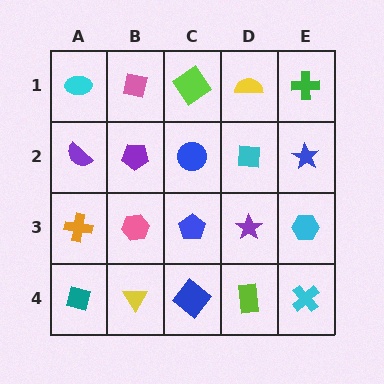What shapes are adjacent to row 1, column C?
A blue circle (row 2, column C), a pink square (row 1, column B), a yellow semicircle (row 1, column D).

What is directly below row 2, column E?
A cyan hexagon.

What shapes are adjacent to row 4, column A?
An orange cross (row 3, column A), a yellow triangle (row 4, column B).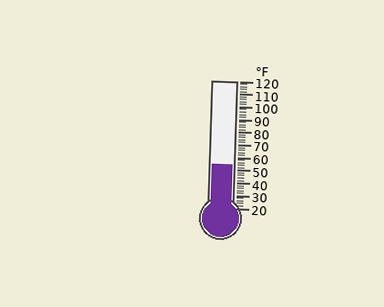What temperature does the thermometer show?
The thermometer shows approximately 54°F.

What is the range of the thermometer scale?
The thermometer scale ranges from 20°F to 120°F.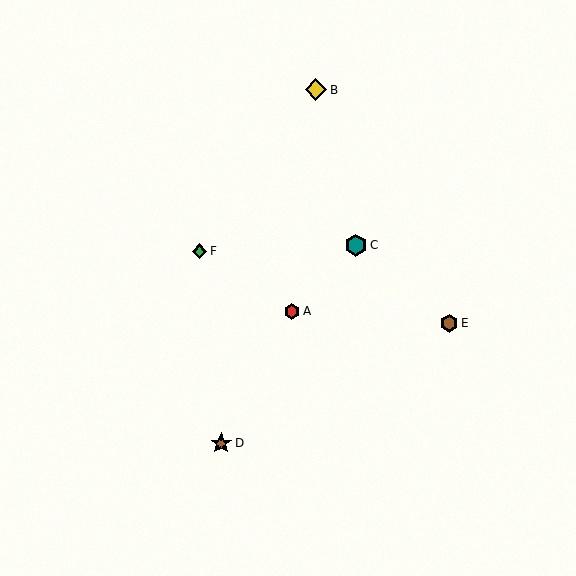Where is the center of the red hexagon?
The center of the red hexagon is at (292, 311).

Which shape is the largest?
The teal hexagon (labeled C) is the largest.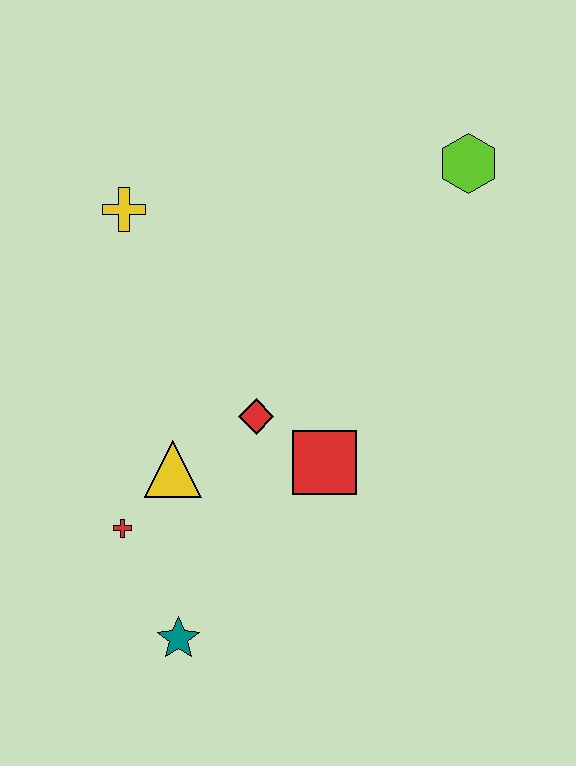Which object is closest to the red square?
The red diamond is closest to the red square.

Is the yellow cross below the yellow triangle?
No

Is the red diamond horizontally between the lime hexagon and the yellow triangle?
Yes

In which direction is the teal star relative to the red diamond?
The teal star is below the red diamond.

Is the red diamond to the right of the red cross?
Yes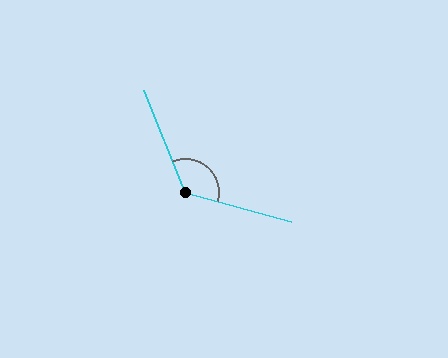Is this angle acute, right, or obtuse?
It is obtuse.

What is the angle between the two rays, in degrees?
Approximately 127 degrees.